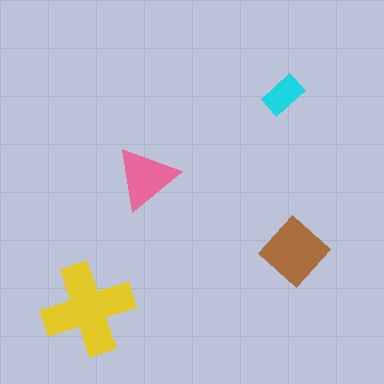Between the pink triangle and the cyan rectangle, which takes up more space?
The pink triangle.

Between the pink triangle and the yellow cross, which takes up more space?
The yellow cross.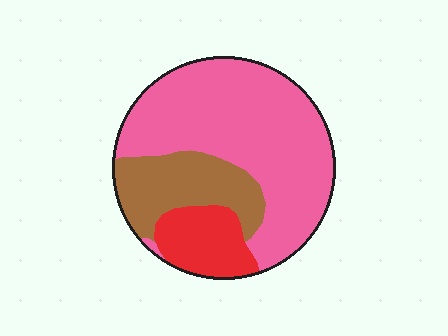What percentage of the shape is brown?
Brown covers 22% of the shape.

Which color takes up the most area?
Pink, at roughly 60%.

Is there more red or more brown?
Brown.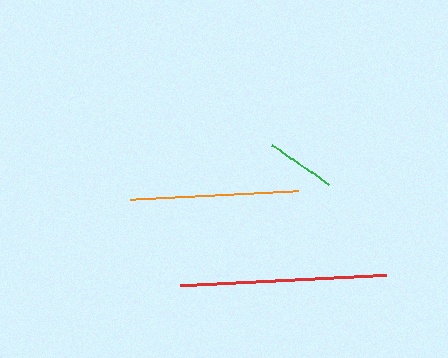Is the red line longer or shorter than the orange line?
The red line is longer than the orange line.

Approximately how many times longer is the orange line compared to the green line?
The orange line is approximately 2.4 times the length of the green line.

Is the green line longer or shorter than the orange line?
The orange line is longer than the green line.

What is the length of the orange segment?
The orange segment is approximately 168 pixels long.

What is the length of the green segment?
The green segment is approximately 69 pixels long.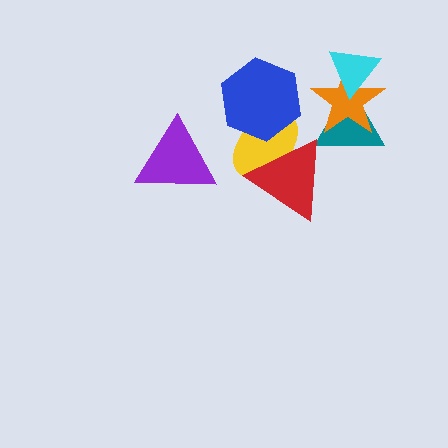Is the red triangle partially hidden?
No, no other shape covers it.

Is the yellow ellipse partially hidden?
Yes, it is partially covered by another shape.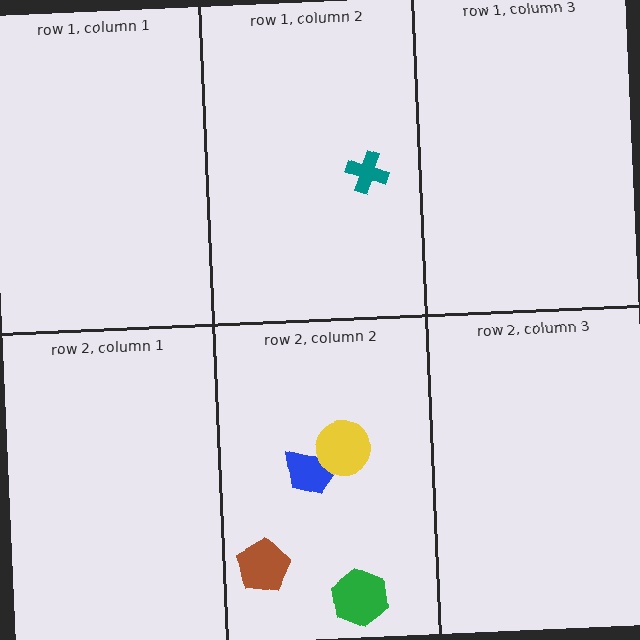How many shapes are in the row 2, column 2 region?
4.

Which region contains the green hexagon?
The row 2, column 2 region.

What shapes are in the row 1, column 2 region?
The teal cross.